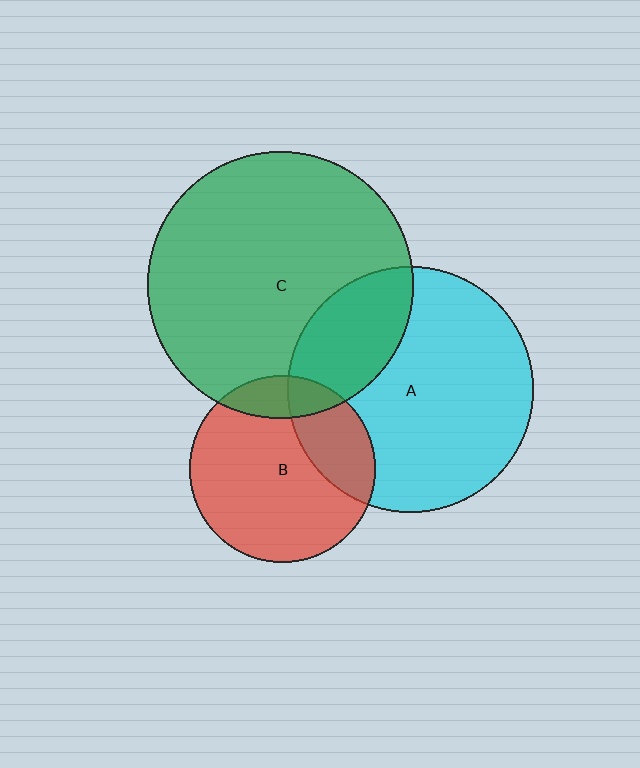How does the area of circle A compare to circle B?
Approximately 1.7 times.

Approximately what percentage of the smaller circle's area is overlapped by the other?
Approximately 15%.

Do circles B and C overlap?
Yes.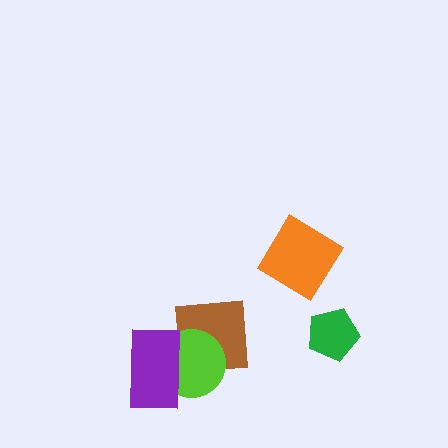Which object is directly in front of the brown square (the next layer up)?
The lime circle is directly in front of the brown square.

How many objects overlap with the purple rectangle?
2 objects overlap with the purple rectangle.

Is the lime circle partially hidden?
Yes, it is partially covered by another shape.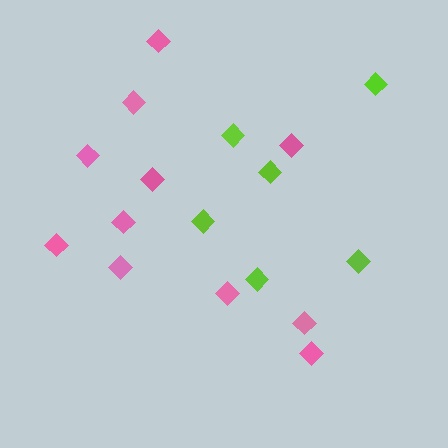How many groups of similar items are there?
There are 2 groups: one group of lime diamonds (6) and one group of pink diamonds (11).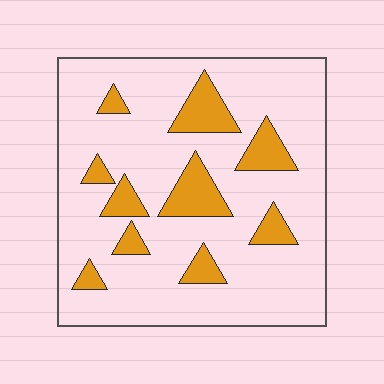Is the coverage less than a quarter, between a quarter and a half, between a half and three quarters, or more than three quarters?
Less than a quarter.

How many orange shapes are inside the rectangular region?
10.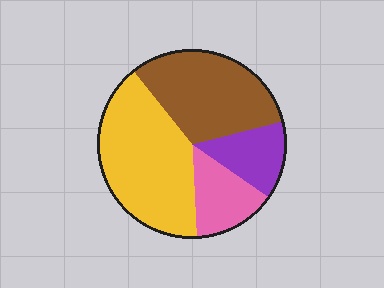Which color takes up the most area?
Yellow, at roughly 40%.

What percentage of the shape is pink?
Pink takes up about one eighth (1/8) of the shape.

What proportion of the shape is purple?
Purple takes up less than a quarter of the shape.